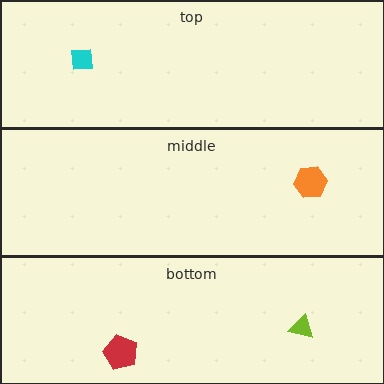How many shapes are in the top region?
1.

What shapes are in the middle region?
The orange hexagon.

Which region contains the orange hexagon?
The middle region.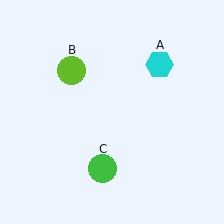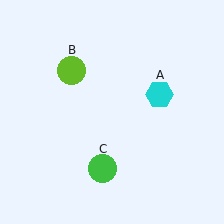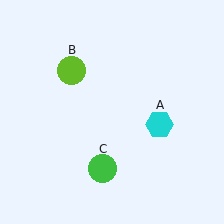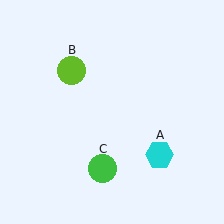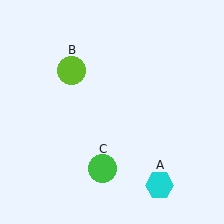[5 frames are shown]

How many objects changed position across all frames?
1 object changed position: cyan hexagon (object A).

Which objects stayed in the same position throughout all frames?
Lime circle (object B) and green circle (object C) remained stationary.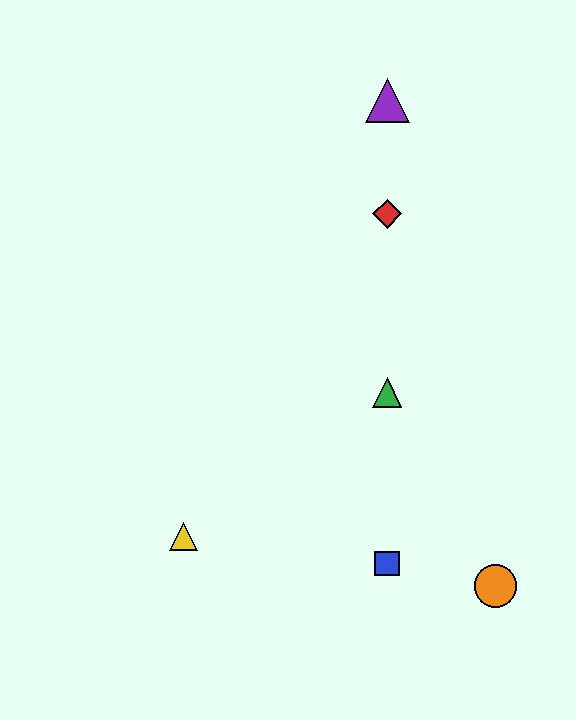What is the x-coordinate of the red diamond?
The red diamond is at x≈387.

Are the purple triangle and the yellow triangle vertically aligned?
No, the purple triangle is at x≈387 and the yellow triangle is at x≈183.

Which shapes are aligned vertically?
The red diamond, the blue square, the green triangle, the purple triangle are aligned vertically.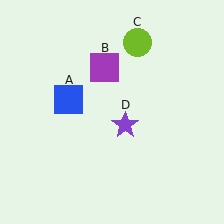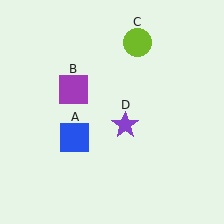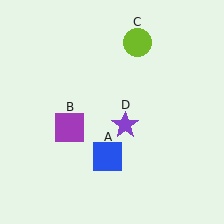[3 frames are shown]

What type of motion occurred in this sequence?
The blue square (object A), purple square (object B) rotated counterclockwise around the center of the scene.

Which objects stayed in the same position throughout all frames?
Lime circle (object C) and purple star (object D) remained stationary.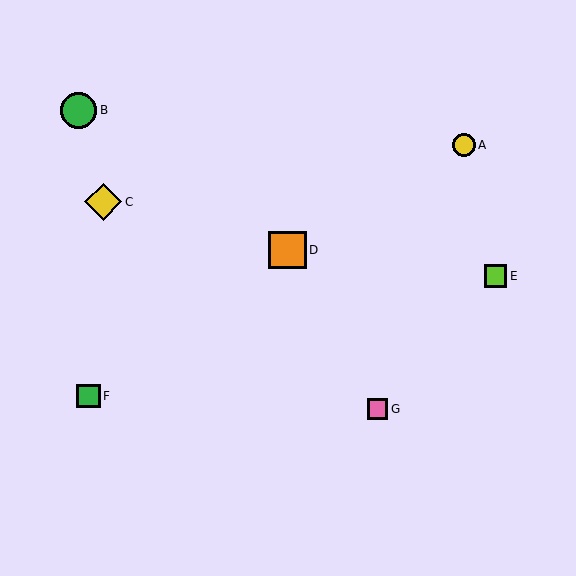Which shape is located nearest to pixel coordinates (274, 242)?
The orange square (labeled D) at (287, 250) is nearest to that location.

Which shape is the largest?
The orange square (labeled D) is the largest.